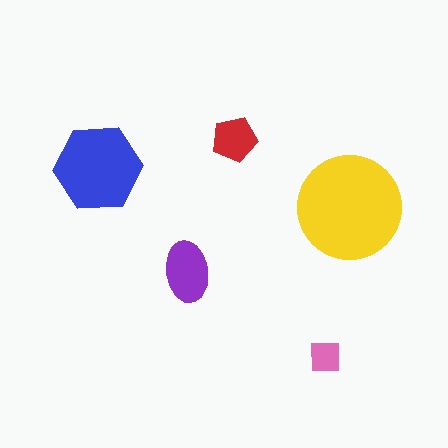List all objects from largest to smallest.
The yellow circle, the blue hexagon, the purple ellipse, the red pentagon, the pink square.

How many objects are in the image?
There are 5 objects in the image.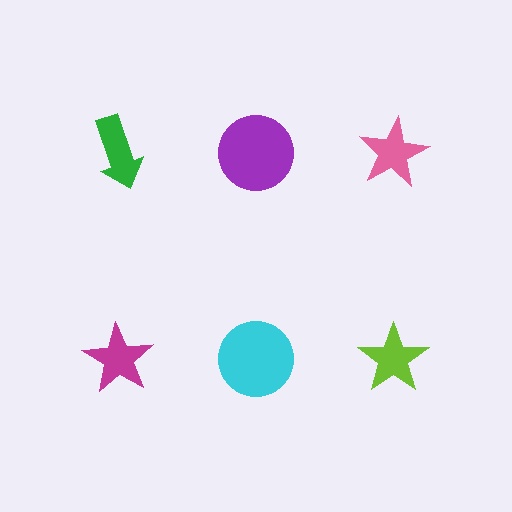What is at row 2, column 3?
A lime star.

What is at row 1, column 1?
A green arrow.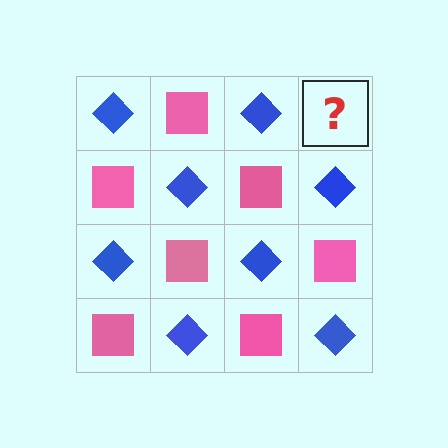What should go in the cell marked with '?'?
The missing cell should contain a pink square.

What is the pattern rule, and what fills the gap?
The rule is that it alternates blue diamond and pink square in a checkerboard pattern. The gap should be filled with a pink square.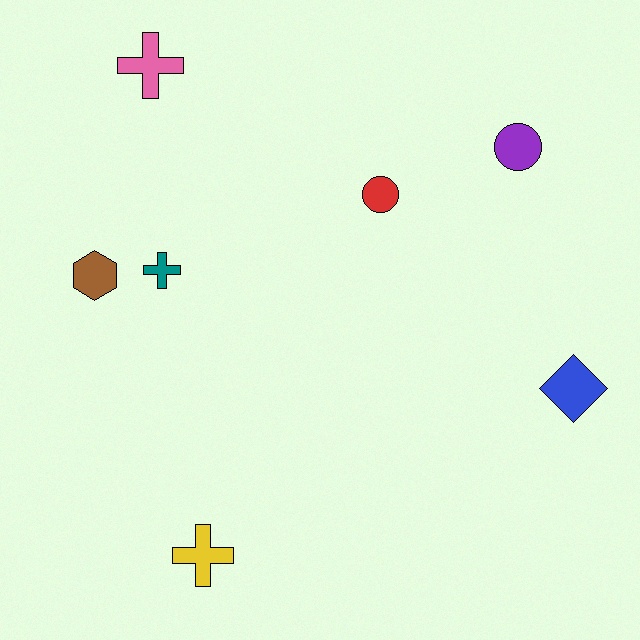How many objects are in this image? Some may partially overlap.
There are 7 objects.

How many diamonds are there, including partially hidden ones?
There is 1 diamond.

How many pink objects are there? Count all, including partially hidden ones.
There is 1 pink object.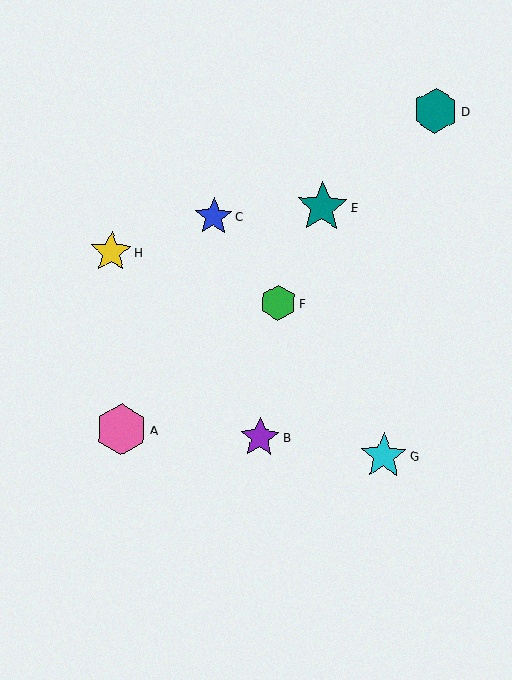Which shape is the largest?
The pink hexagon (labeled A) is the largest.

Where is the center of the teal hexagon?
The center of the teal hexagon is at (436, 111).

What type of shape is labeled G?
Shape G is a cyan star.